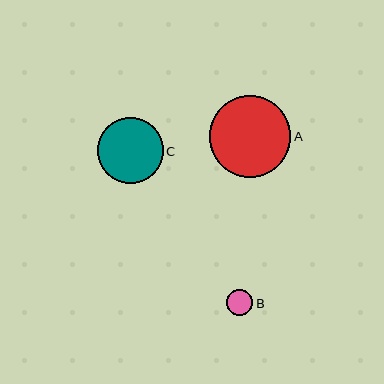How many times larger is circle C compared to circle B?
Circle C is approximately 2.5 times the size of circle B.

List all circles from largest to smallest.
From largest to smallest: A, C, B.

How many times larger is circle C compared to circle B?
Circle C is approximately 2.5 times the size of circle B.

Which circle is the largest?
Circle A is the largest with a size of approximately 81 pixels.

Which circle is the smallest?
Circle B is the smallest with a size of approximately 26 pixels.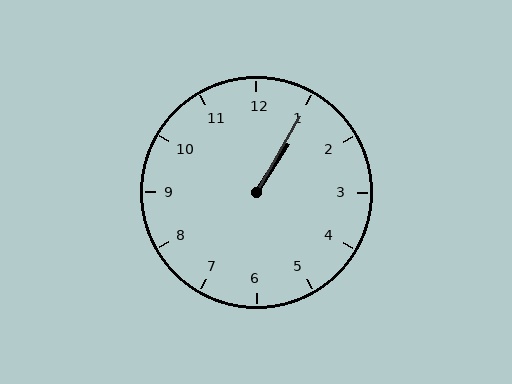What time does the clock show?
1:05.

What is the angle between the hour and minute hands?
Approximately 2 degrees.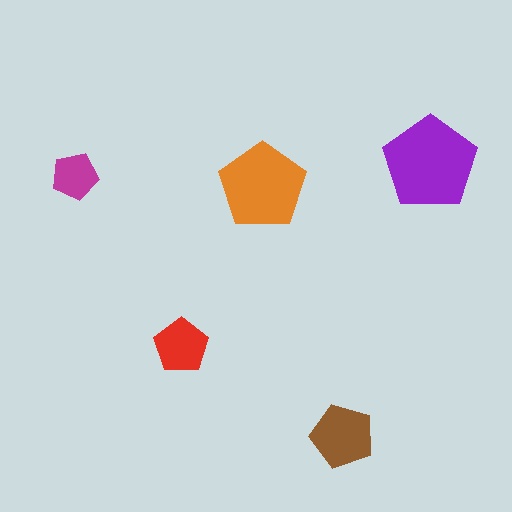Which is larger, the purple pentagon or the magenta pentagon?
The purple one.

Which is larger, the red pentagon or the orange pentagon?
The orange one.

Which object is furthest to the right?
The purple pentagon is rightmost.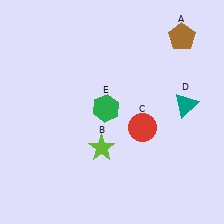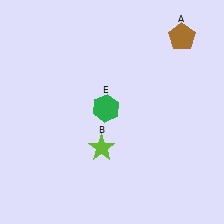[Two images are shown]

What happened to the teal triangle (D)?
The teal triangle (D) was removed in Image 2. It was in the top-right area of Image 1.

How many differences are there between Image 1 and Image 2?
There are 2 differences between the two images.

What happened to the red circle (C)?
The red circle (C) was removed in Image 2. It was in the bottom-right area of Image 1.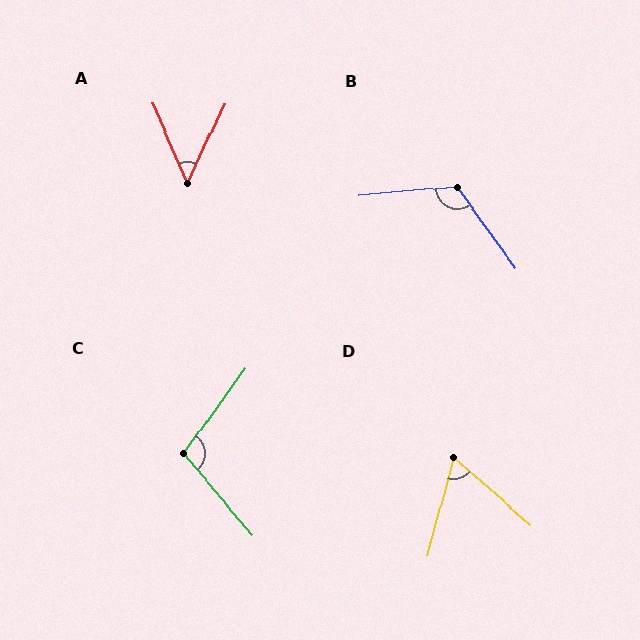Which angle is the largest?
B, at approximately 121 degrees.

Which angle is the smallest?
A, at approximately 49 degrees.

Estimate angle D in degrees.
Approximately 63 degrees.